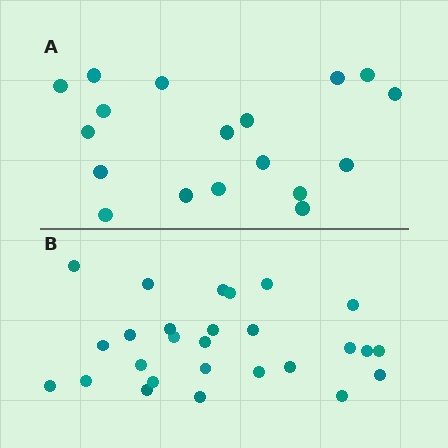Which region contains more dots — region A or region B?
Region B (the bottom region) has more dots.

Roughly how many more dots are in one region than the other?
Region B has roughly 8 or so more dots than region A.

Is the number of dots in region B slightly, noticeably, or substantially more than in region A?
Region B has substantially more. The ratio is roughly 1.5 to 1.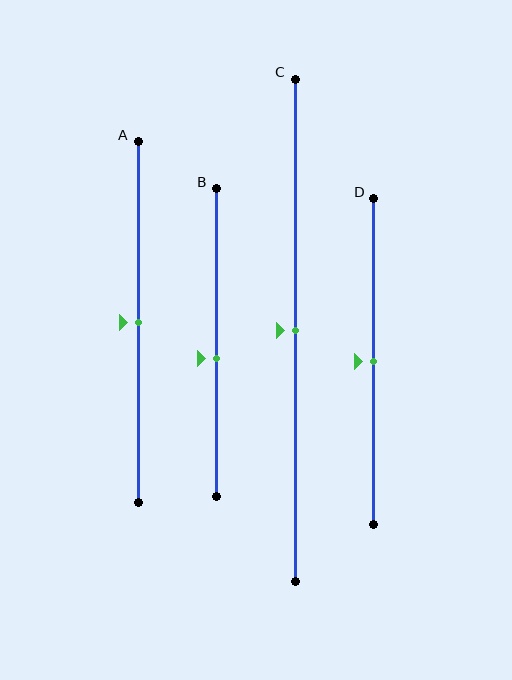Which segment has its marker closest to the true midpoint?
Segment A has its marker closest to the true midpoint.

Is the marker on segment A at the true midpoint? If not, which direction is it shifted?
Yes, the marker on segment A is at the true midpoint.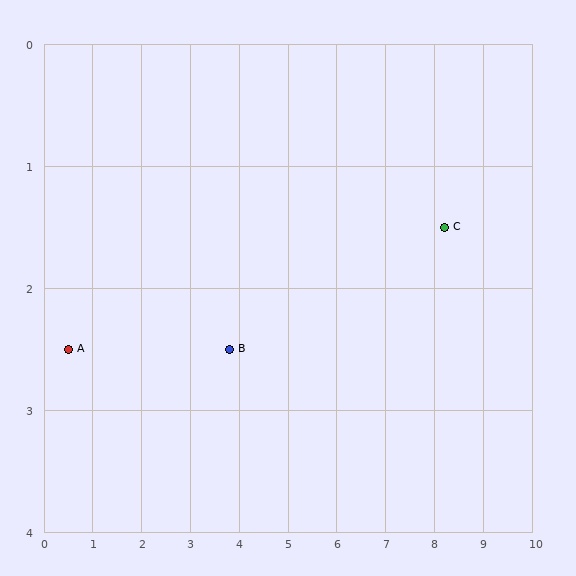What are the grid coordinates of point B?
Point B is at approximately (3.8, 2.5).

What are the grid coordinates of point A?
Point A is at approximately (0.5, 2.5).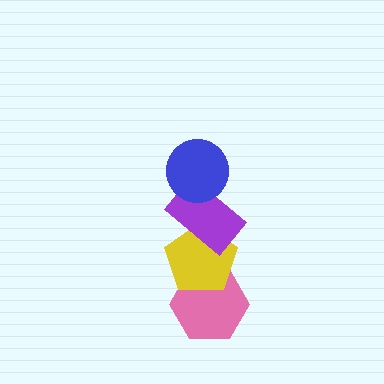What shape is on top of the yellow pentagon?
The purple rectangle is on top of the yellow pentagon.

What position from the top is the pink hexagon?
The pink hexagon is 4th from the top.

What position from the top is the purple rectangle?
The purple rectangle is 2nd from the top.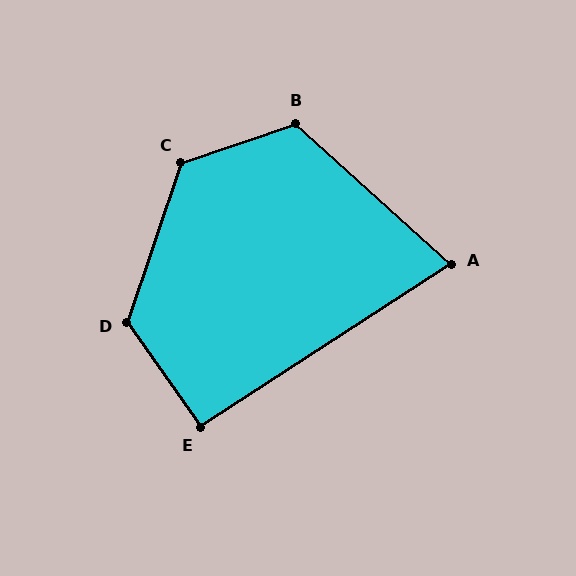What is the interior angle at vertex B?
Approximately 119 degrees (obtuse).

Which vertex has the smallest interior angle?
A, at approximately 75 degrees.